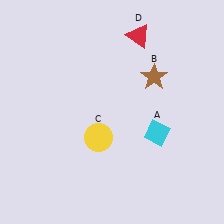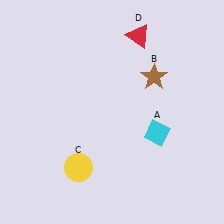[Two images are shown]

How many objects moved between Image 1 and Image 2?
1 object moved between the two images.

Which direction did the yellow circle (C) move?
The yellow circle (C) moved down.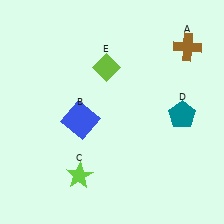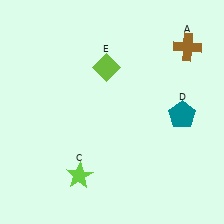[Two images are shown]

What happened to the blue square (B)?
The blue square (B) was removed in Image 2. It was in the bottom-left area of Image 1.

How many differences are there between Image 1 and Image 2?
There is 1 difference between the two images.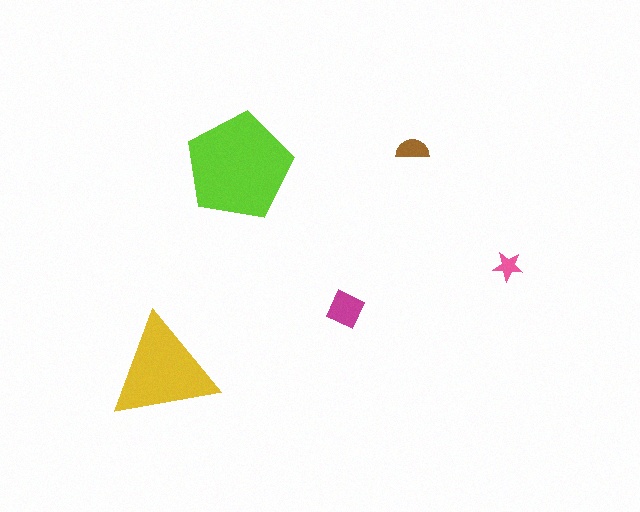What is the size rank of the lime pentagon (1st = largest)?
1st.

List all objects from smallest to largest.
The pink star, the brown semicircle, the magenta diamond, the yellow triangle, the lime pentagon.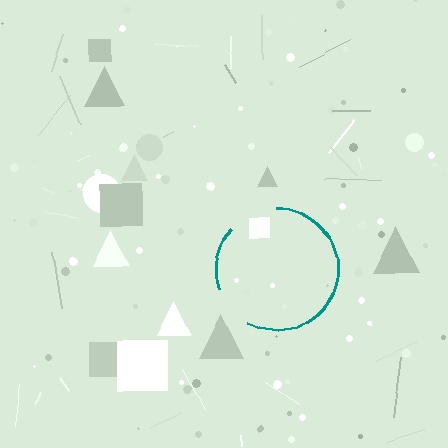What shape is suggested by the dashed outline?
The dashed outline suggests a circle.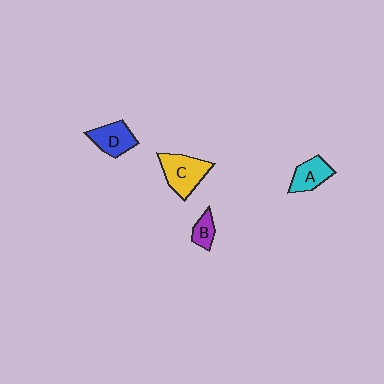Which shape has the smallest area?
Shape B (purple).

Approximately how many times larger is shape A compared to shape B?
Approximately 1.6 times.